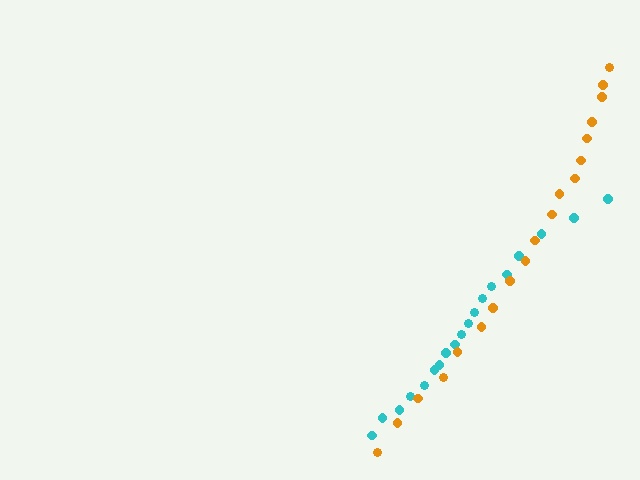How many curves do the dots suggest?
There are 2 distinct paths.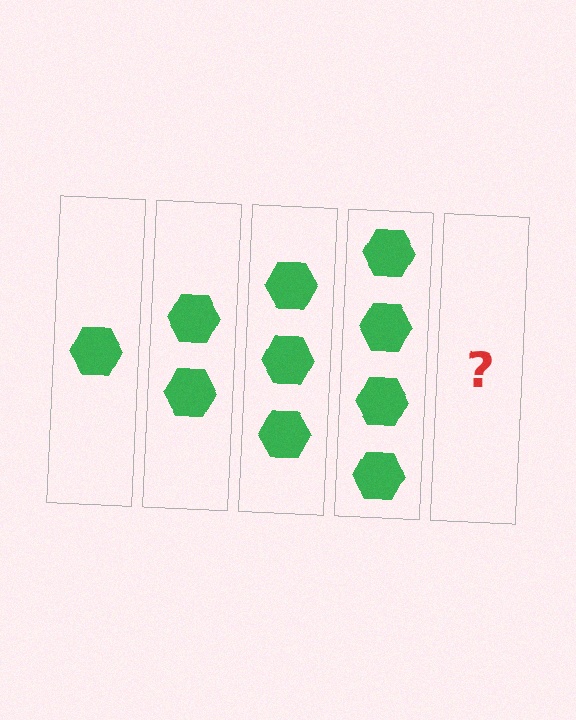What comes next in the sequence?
The next element should be 5 hexagons.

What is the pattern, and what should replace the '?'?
The pattern is that each step adds one more hexagon. The '?' should be 5 hexagons.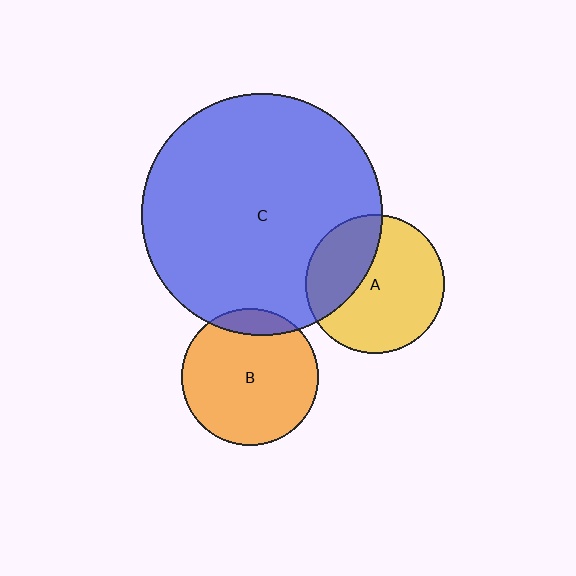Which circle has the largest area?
Circle C (blue).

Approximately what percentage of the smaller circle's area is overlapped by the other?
Approximately 10%.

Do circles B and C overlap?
Yes.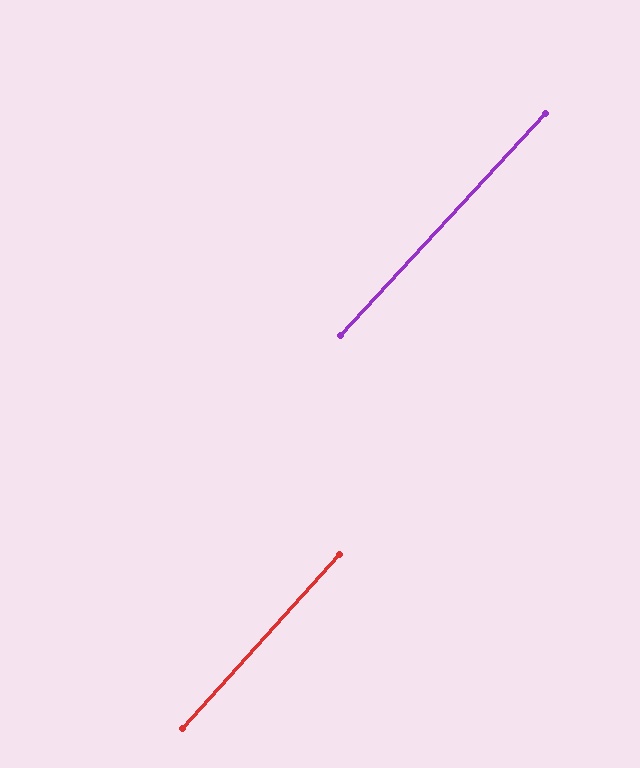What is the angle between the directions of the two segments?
Approximately 1 degree.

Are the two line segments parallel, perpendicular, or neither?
Parallel — their directions differ by only 0.7°.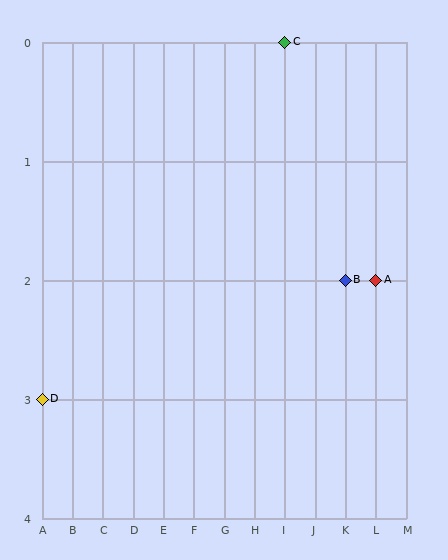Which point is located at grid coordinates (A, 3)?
Point D is at (A, 3).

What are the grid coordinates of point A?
Point A is at grid coordinates (L, 2).